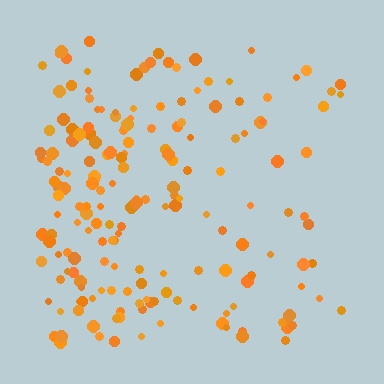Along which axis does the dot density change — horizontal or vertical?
Horizontal.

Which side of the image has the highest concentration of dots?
The left.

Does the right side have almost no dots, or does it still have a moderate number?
Still a moderate number, just noticeably fewer than the left.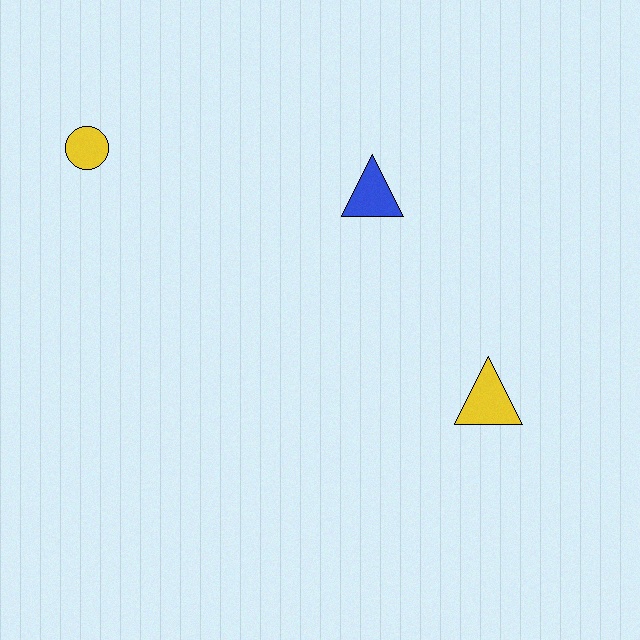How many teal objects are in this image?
There are no teal objects.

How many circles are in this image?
There is 1 circle.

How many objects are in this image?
There are 3 objects.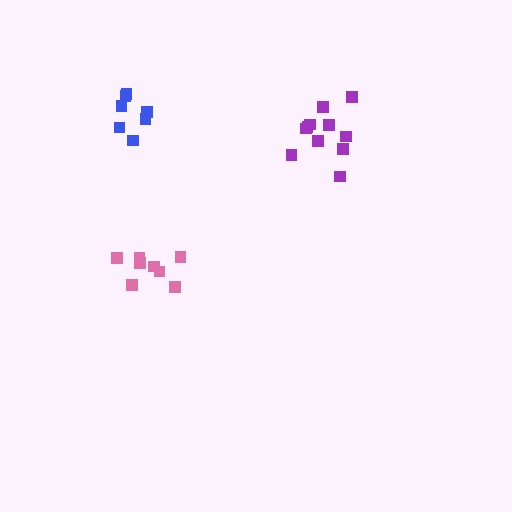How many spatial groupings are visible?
There are 3 spatial groupings.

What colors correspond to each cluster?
The clusters are colored: blue, purple, pink.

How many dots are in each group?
Group 1: 7 dots, Group 2: 11 dots, Group 3: 8 dots (26 total).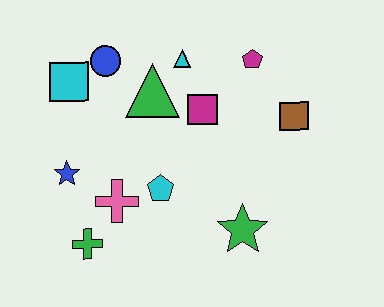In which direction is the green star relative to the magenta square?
The green star is below the magenta square.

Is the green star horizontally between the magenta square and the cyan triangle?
No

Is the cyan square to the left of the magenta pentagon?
Yes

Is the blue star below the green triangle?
Yes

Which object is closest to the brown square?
The magenta pentagon is closest to the brown square.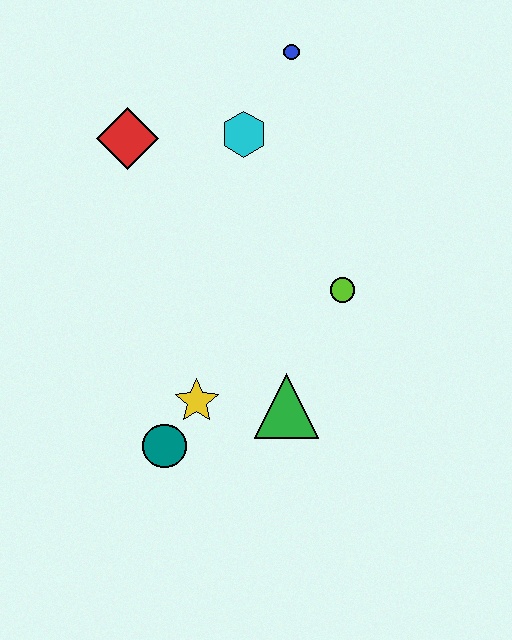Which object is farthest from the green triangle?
The blue circle is farthest from the green triangle.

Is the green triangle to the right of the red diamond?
Yes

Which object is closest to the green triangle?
The yellow star is closest to the green triangle.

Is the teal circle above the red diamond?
No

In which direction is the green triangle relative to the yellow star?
The green triangle is to the right of the yellow star.